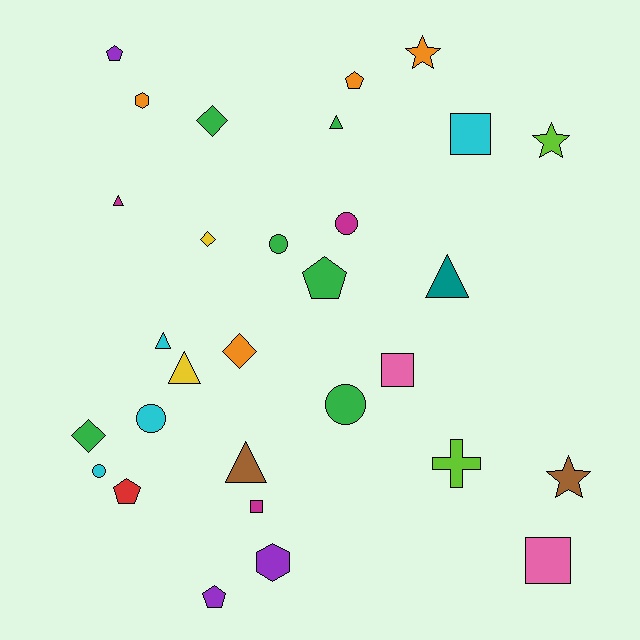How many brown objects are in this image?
There are 2 brown objects.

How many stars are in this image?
There are 3 stars.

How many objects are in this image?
There are 30 objects.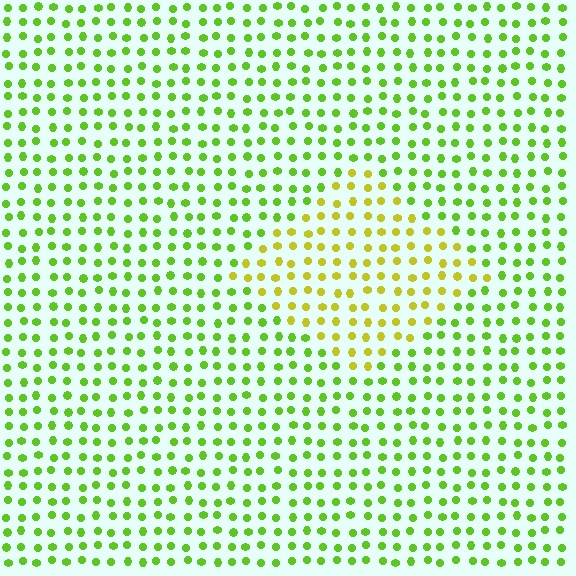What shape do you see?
I see a diamond.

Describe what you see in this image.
The image is filled with small lime elements in a uniform arrangement. A diamond-shaped region is visible where the elements are tinted to a slightly different hue, forming a subtle color boundary.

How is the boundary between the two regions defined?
The boundary is defined purely by a slight shift in hue (about 36 degrees). Spacing, size, and orientation are identical on both sides.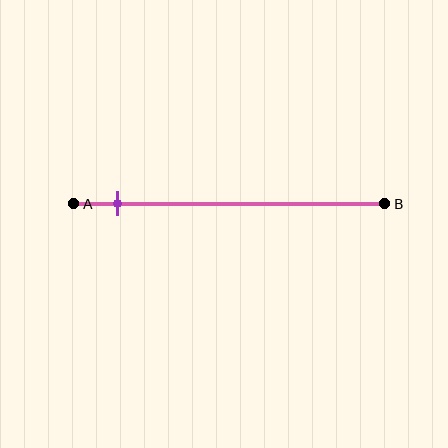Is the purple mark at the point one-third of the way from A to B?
No, the mark is at about 15% from A, not at the 33% one-third point.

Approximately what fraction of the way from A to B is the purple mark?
The purple mark is approximately 15% of the way from A to B.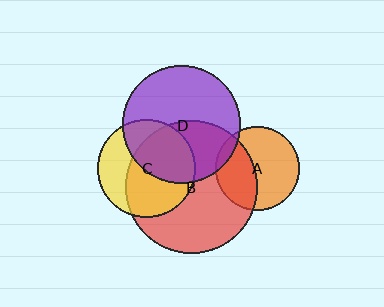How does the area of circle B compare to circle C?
Approximately 1.8 times.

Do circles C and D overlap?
Yes.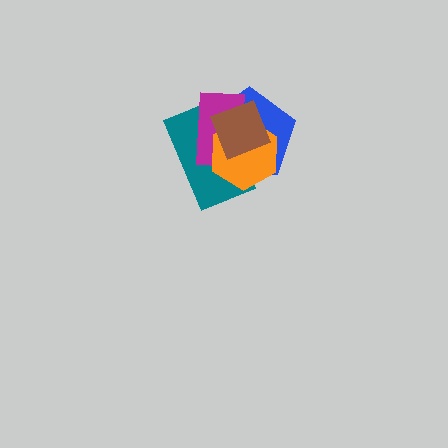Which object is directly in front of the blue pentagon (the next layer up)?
The teal rectangle is directly in front of the blue pentagon.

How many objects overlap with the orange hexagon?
4 objects overlap with the orange hexagon.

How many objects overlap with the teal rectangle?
4 objects overlap with the teal rectangle.